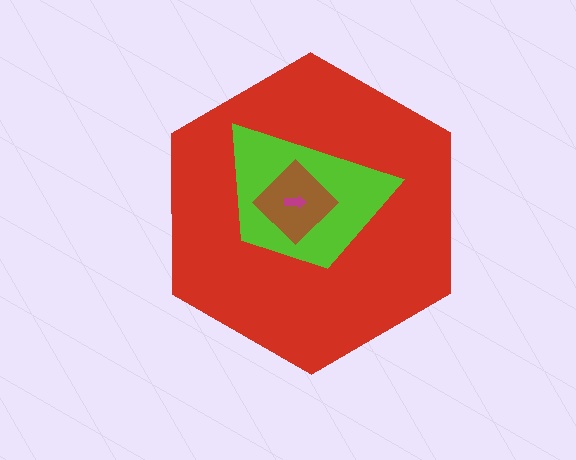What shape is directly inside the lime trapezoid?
The brown diamond.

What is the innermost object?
The magenta arrow.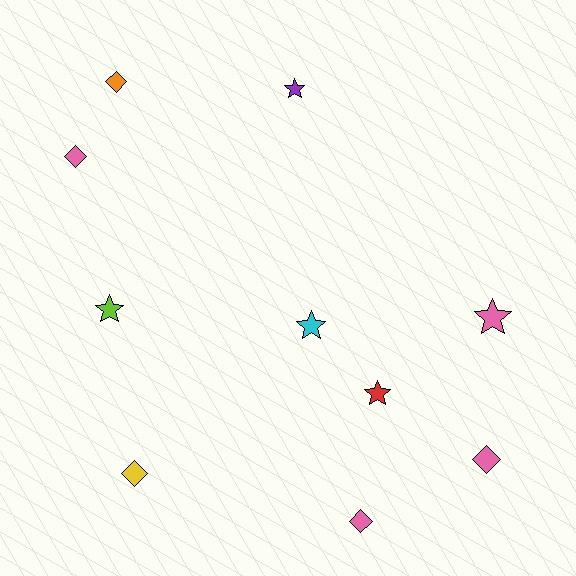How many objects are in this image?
There are 10 objects.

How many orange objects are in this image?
There is 1 orange object.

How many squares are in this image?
There are no squares.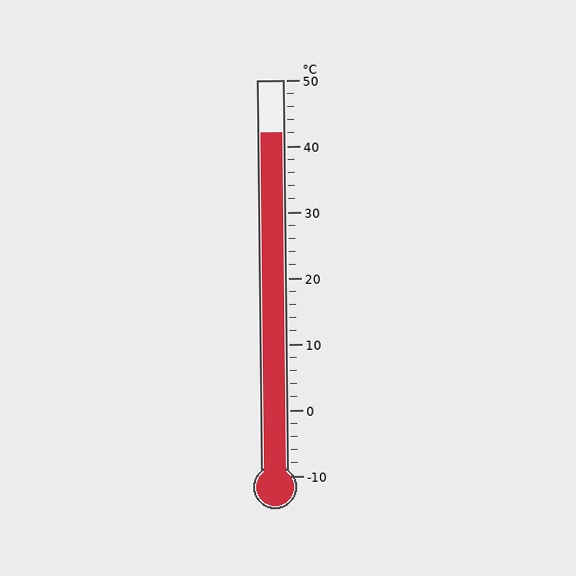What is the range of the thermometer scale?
The thermometer scale ranges from -10°C to 50°C.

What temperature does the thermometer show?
The thermometer shows approximately 42°C.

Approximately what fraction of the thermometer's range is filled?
The thermometer is filled to approximately 85% of its range.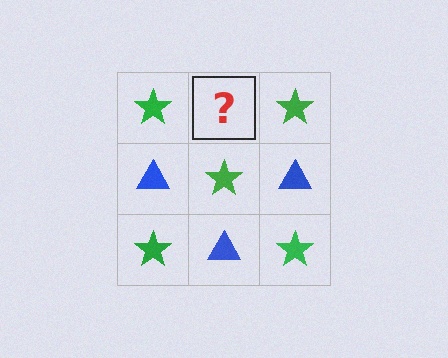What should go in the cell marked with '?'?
The missing cell should contain a blue triangle.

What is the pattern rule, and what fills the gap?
The rule is that it alternates green star and blue triangle in a checkerboard pattern. The gap should be filled with a blue triangle.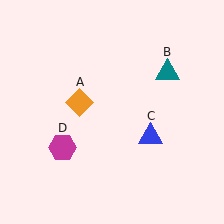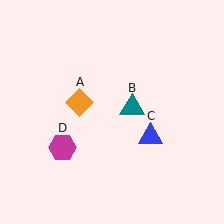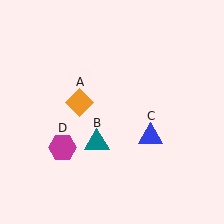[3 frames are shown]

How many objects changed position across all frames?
1 object changed position: teal triangle (object B).